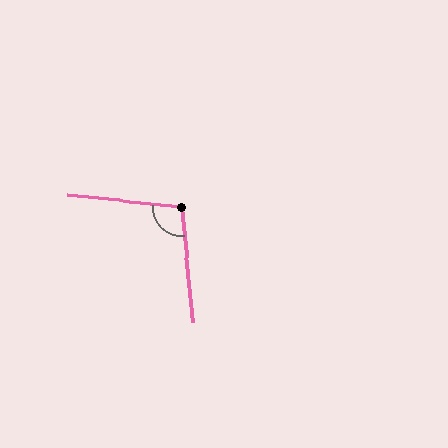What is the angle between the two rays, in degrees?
Approximately 101 degrees.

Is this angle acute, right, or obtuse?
It is obtuse.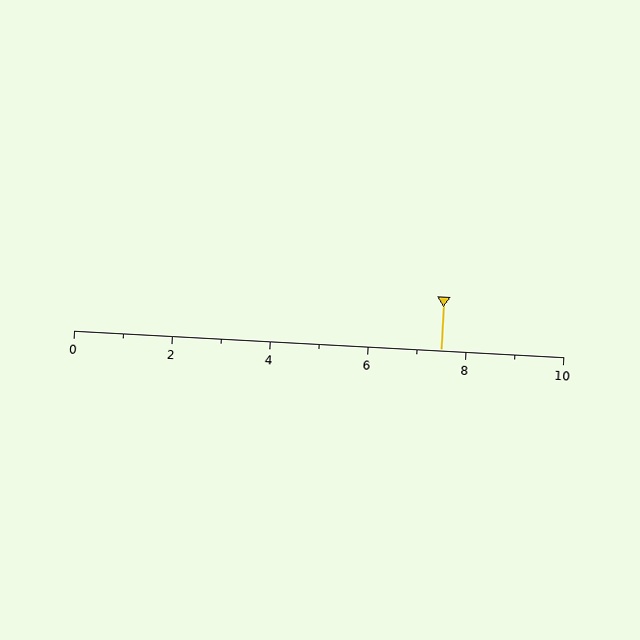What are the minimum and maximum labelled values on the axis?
The axis runs from 0 to 10.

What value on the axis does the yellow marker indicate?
The marker indicates approximately 7.5.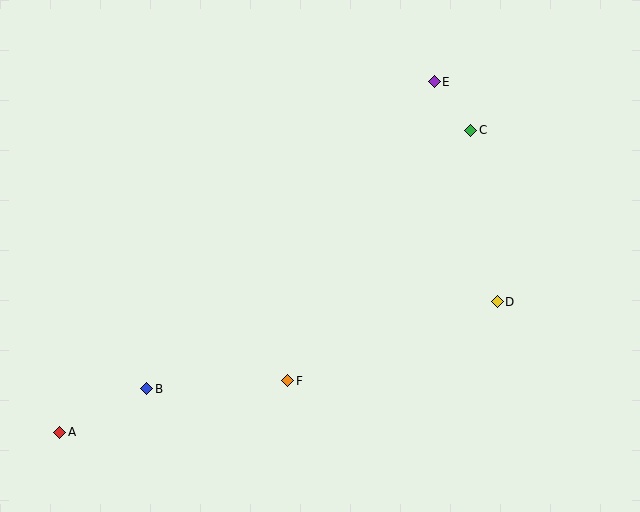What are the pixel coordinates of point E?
Point E is at (434, 82).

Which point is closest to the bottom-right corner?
Point D is closest to the bottom-right corner.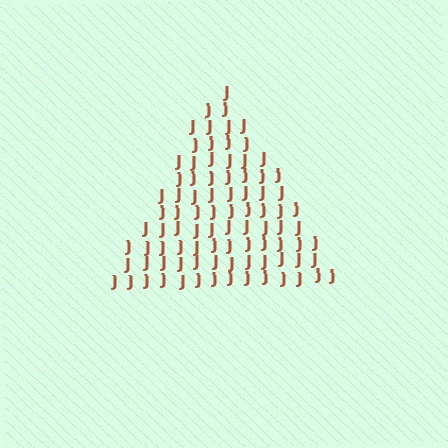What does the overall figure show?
The overall figure shows a triangle.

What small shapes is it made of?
It is made of small letter J's.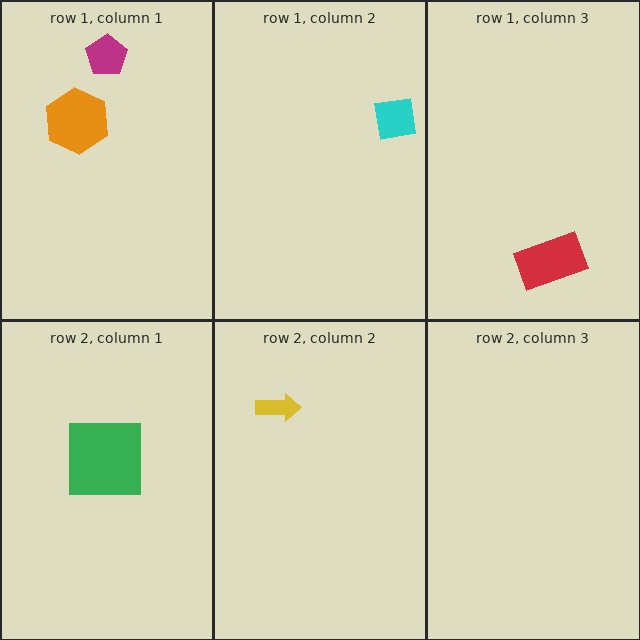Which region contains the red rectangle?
The row 1, column 3 region.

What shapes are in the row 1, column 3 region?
The red rectangle.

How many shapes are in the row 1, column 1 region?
2.